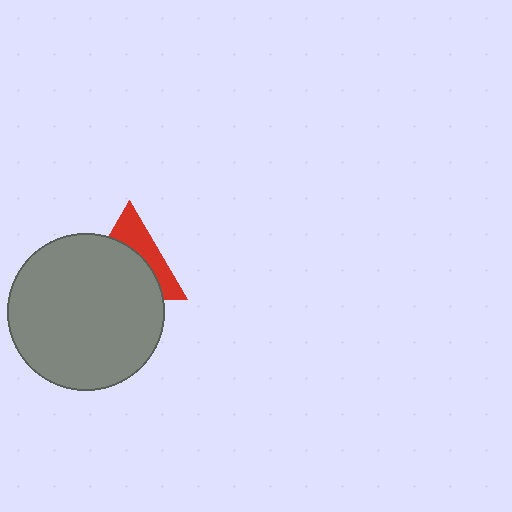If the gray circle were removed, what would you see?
You would see the complete red triangle.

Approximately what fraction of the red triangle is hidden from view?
Roughly 62% of the red triangle is hidden behind the gray circle.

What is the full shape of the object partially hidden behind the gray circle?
The partially hidden object is a red triangle.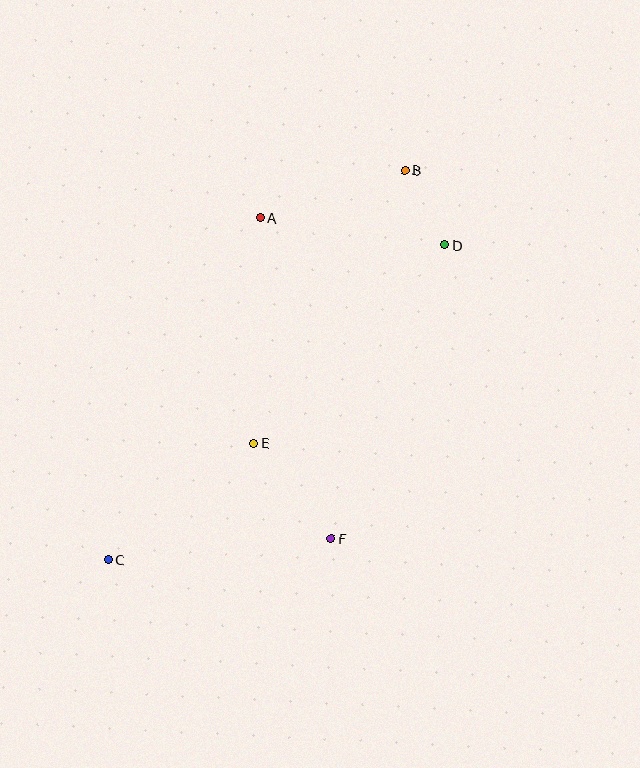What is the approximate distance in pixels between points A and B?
The distance between A and B is approximately 152 pixels.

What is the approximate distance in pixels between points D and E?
The distance between D and E is approximately 276 pixels.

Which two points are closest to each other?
Points B and D are closest to each other.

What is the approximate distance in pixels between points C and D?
The distance between C and D is approximately 461 pixels.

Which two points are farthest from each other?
Points B and C are farthest from each other.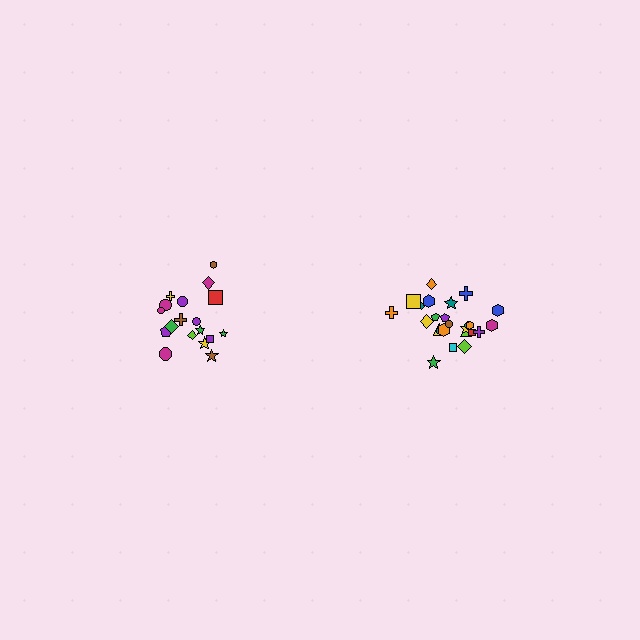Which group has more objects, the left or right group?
The right group.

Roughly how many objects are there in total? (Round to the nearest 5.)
Roughly 45 objects in total.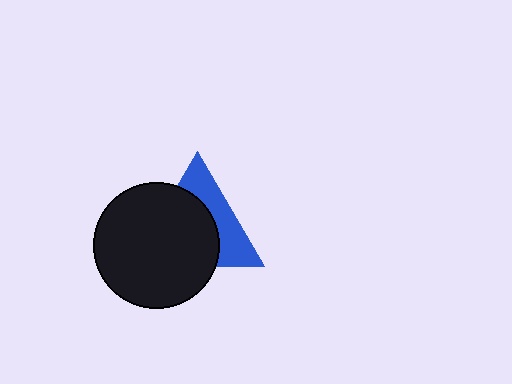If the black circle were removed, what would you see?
You would see the complete blue triangle.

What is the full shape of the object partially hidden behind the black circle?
The partially hidden object is a blue triangle.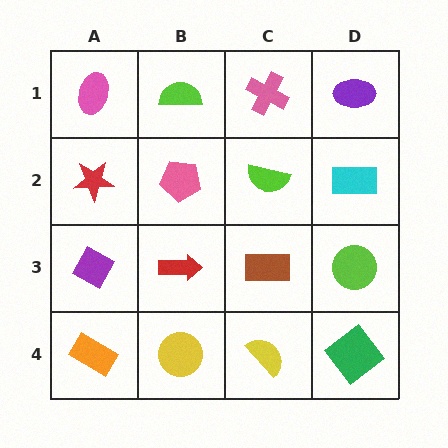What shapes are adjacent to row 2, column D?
A purple ellipse (row 1, column D), a lime circle (row 3, column D), a lime semicircle (row 2, column C).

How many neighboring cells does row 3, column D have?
3.